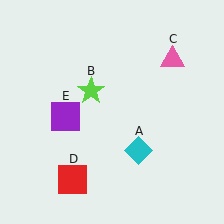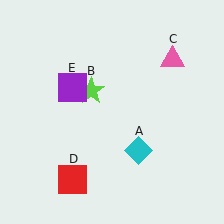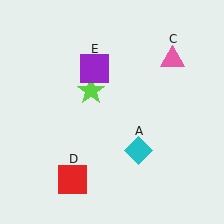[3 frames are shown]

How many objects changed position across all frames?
1 object changed position: purple square (object E).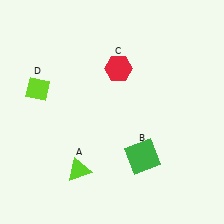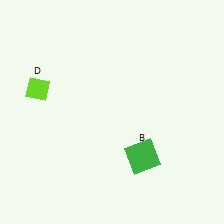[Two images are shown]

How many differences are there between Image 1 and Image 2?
There are 2 differences between the two images.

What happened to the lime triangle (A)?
The lime triangle (A) was removed in Image 2. It was in the bottom-left area of Image 1.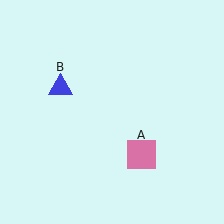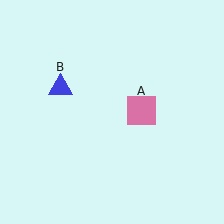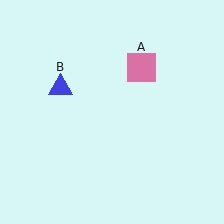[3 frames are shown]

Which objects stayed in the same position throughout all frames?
Blue triangle (object B) remained stationary.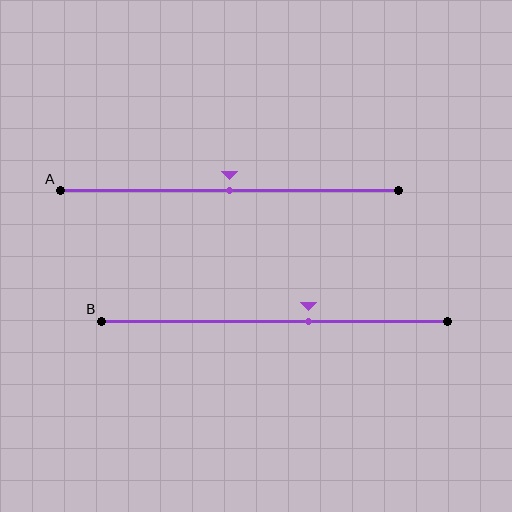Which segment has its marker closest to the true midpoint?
Segment A has its marker closest to the true midpoint.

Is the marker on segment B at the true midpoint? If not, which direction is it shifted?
No, the marker on segment B is shifted to the right by about 10% of the segment length.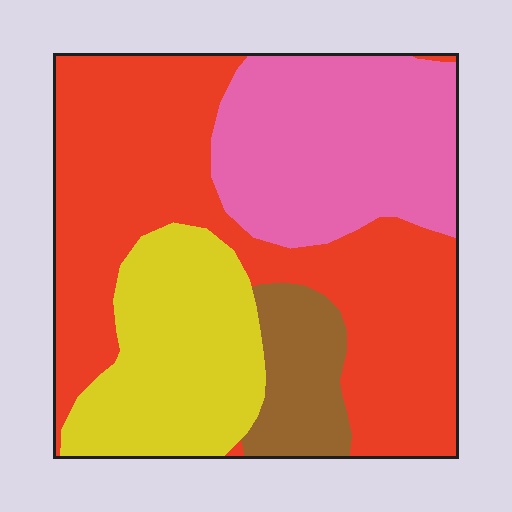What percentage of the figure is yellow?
Yellow takes up about one fifth (1/5) of the figure.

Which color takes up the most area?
Red, at roughly 45%.